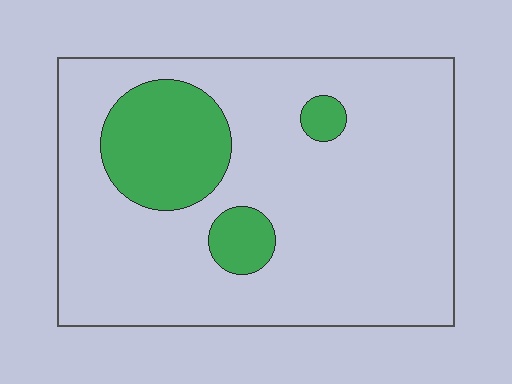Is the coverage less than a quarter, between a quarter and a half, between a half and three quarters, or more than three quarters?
Less than a quarter.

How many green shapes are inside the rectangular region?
3.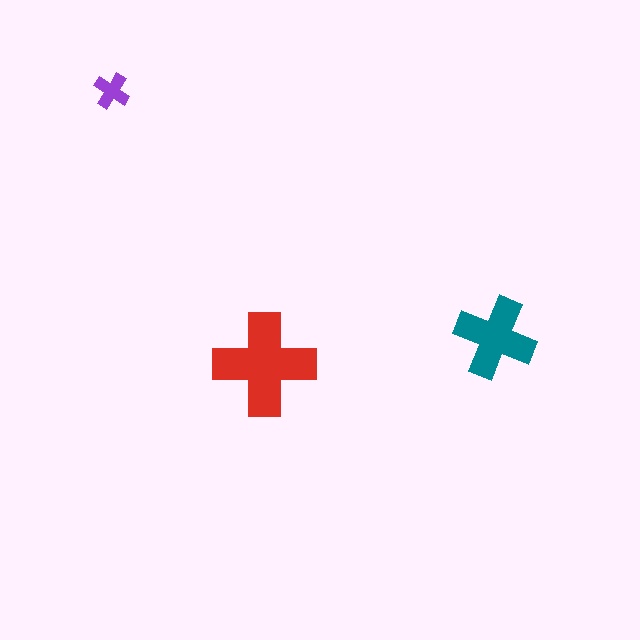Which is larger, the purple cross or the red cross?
The red one.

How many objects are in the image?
There are 3 objects in the image.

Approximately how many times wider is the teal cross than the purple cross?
About 2.5 times wider.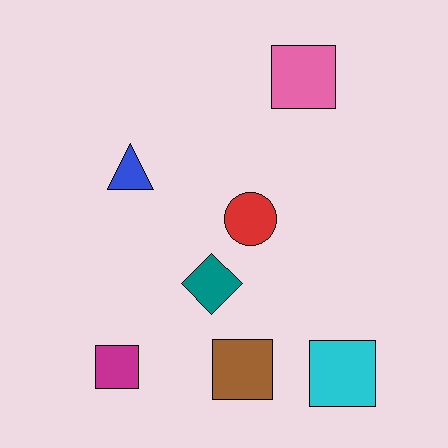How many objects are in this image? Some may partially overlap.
There are 7 objects.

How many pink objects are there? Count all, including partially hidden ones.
There is 1 pink object.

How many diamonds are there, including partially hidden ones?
There is 1 diamond.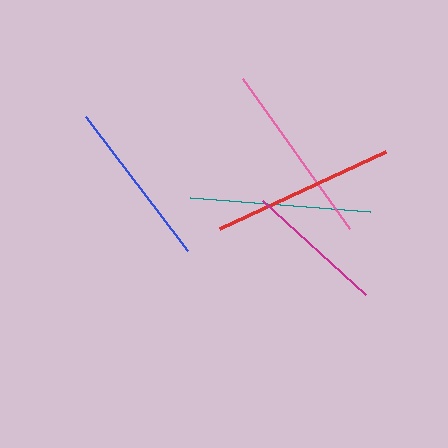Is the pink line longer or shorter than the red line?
The red line is longer than the pink line.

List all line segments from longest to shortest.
From longest to shortest: red, pink, teal, blue, magenta.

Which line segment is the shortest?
The magenta line is the shortest at approximately 140 pixels.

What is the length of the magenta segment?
The magenta segment is approximately 140 pixels long.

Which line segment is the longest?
The red line is the longest at approximately 184 pixels.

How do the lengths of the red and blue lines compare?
The red and blue lines are approximately the same length.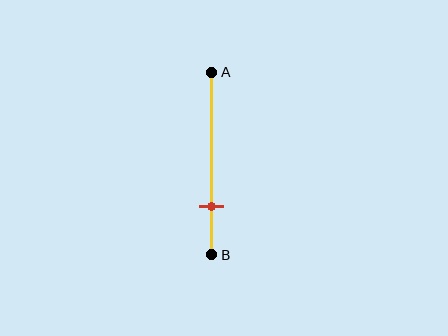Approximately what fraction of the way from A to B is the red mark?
The red mark is approximately 75% of the way from A to B.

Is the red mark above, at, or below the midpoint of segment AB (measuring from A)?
The red mark is below the midpoint of segment AB.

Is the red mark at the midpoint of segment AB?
No, the mark is at about 75% from A, not at the 50% midpoint.